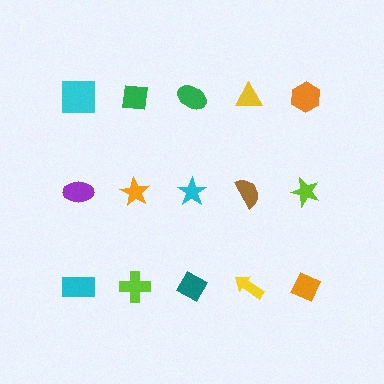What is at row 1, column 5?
An orange hexagon.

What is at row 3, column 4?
A yellow arrow.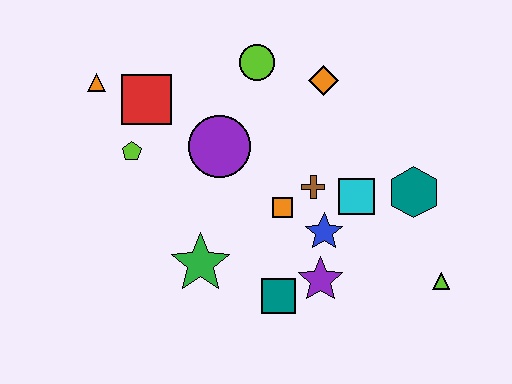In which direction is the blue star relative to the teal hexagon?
The blue star is to the left of the teal hexagon.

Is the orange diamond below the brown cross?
No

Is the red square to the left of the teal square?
Yes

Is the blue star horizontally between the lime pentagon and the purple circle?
No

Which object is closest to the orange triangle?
The red square is closest to the orange triangle.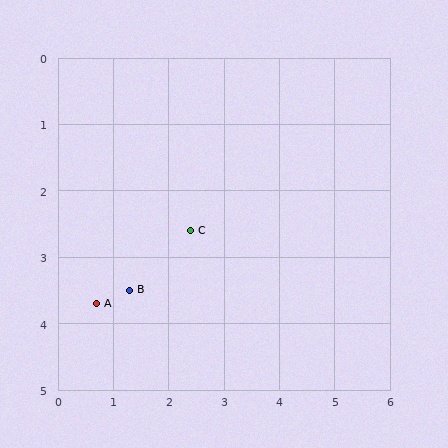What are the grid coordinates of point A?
Point A is at approximately (0.7, 3.7).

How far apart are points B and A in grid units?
Points B and A are about 0.6 grid units apart.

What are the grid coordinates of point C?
Point C is at approximately (2.4, 2.6).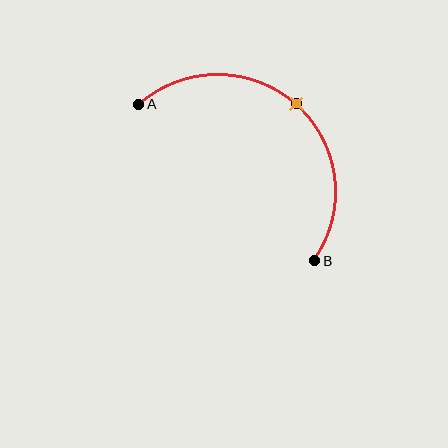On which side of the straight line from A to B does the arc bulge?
The arc bulges above and to the right of the straight line connecting A and B.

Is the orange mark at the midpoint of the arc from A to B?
Yes. The orange mark lies on the arc at equal arc-length from both A and B — it is the arc midpoint.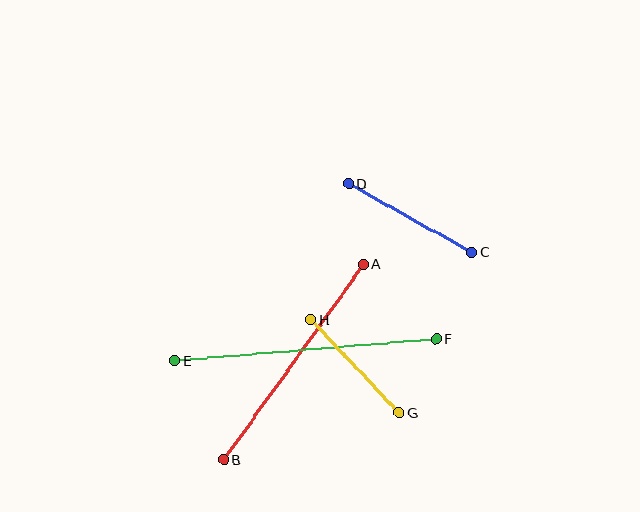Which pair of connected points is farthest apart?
Points E and F are farthest apart.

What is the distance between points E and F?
The distance is approximately 262 pixels.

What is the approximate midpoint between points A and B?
The midpoint is at approximately (294, 362) pixels.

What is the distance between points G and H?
The distance is approximately 128 pixels.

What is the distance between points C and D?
The distance is approximately 141 pixels.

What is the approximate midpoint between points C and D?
The midpoint is at approximately (410, 218) pixels.